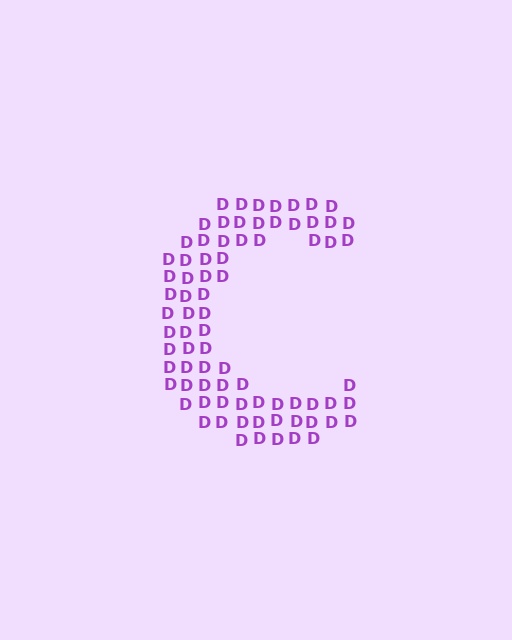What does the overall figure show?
The overall figure shows the letter C.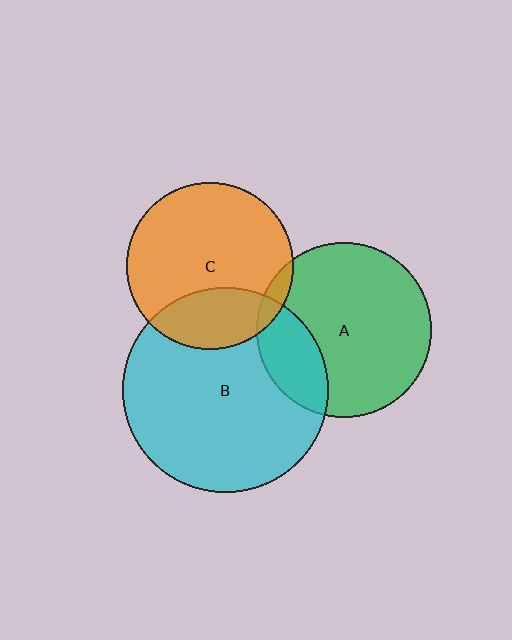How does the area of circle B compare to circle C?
Approximately 1.5 times.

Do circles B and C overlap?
Yes.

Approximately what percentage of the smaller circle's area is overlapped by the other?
Approximately 25%.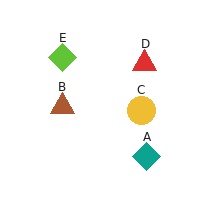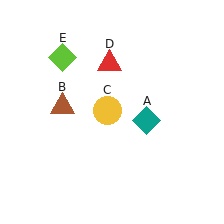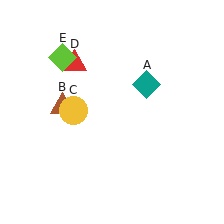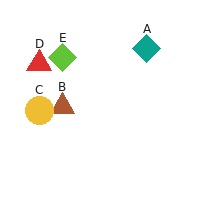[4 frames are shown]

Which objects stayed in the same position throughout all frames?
Brown triangle (object B) and lime diamond (object E) remained stationary.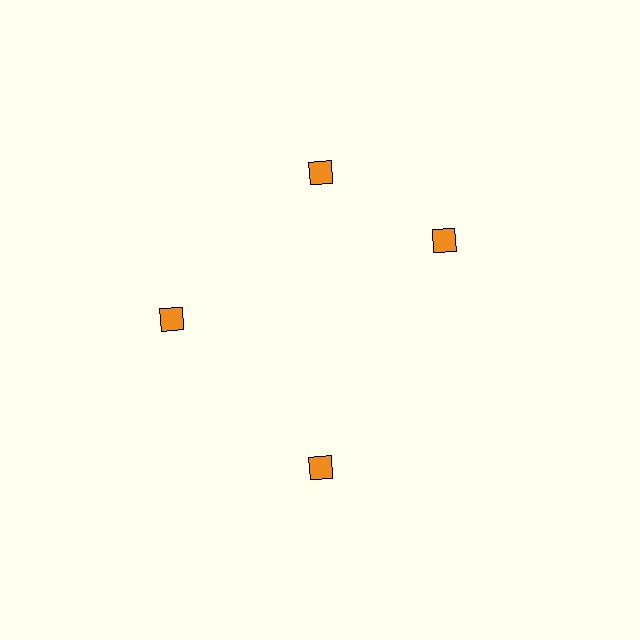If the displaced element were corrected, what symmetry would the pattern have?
It would have 4-fold rotational symmetry — the pattern would map onto itself every 90 degrees.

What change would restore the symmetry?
The symmetry would be restored by rotating it back into even spacing with its neighbors so that all 4 diamonds sit at equal angles and equal distance from the center.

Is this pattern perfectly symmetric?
No. The 4 orange diamonds are arranged in a ring, but one element near the 3 o'clock position is rotated out of alignment along the ring, breaking the 4-fold rotational symmetry.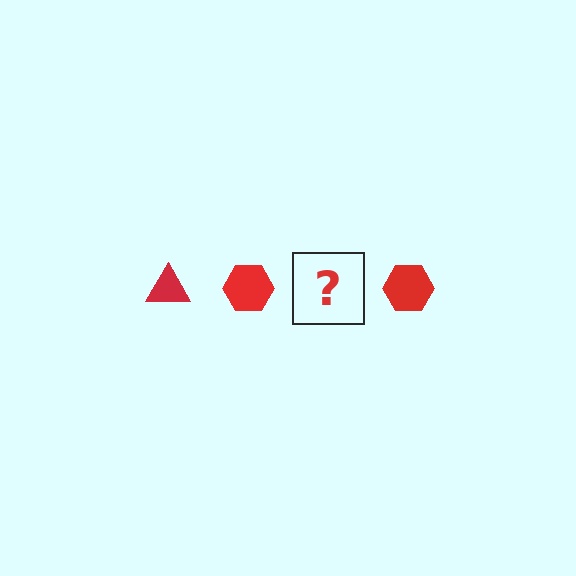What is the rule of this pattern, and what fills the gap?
The rule is that the pattern cycles through triangle, hexagon shapes in red. The gap should be filled with a red triangle.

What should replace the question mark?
The question mark should be replaced with a red triangle.